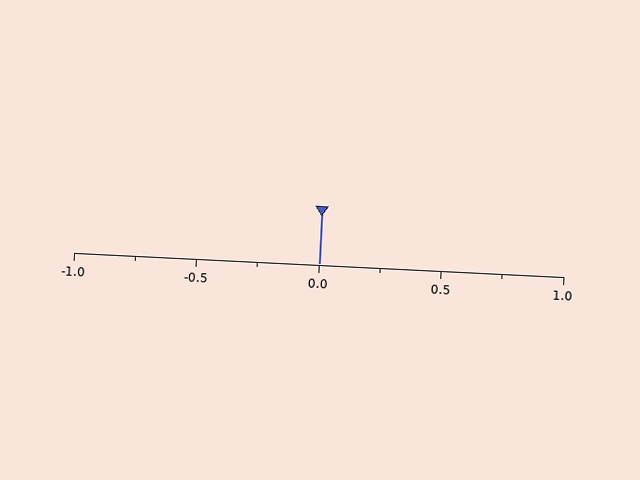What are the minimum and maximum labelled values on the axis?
The axis runs from -1.0 to 1.0.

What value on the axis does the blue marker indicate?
The marker indicates approximately 0.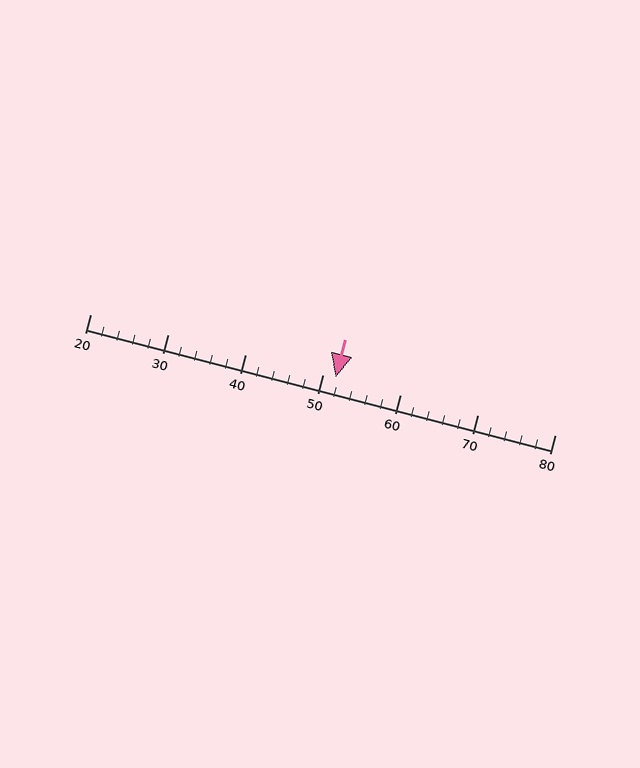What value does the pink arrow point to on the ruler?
The pink arrow points to approximately 52.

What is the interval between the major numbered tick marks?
The major tick marks are spaced 10 units apart.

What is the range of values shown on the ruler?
The ruler shows values from 20 to 80.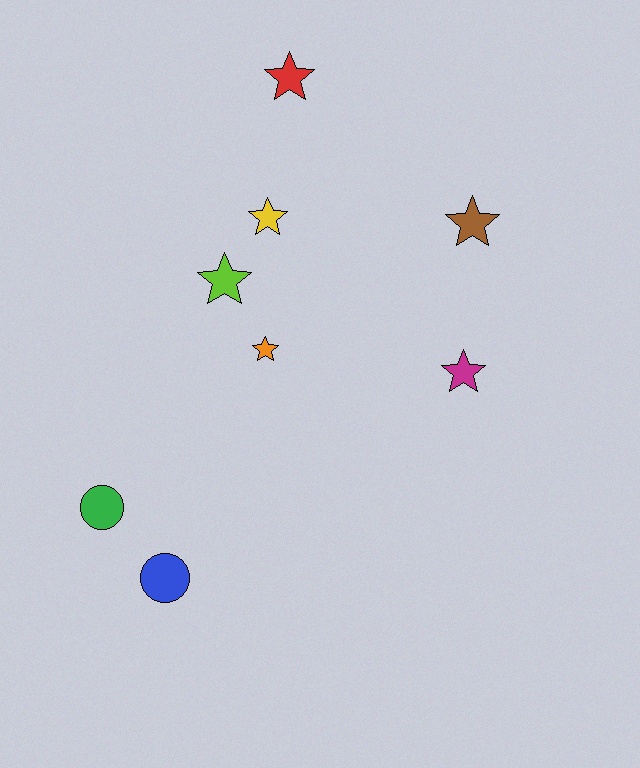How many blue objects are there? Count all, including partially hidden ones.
There is 1 blue object.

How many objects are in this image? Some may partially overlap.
There are 8 objects.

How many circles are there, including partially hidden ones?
There are 2 circles.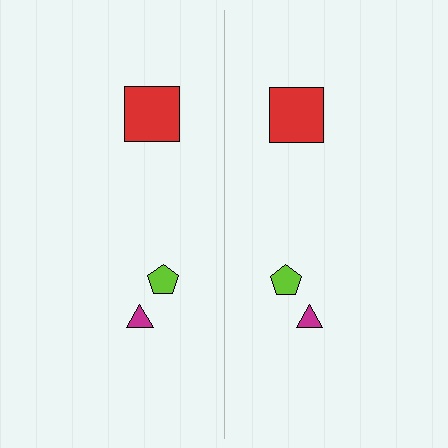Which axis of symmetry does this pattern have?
The pattern has a vertical axis of symmetry running through the center of the image.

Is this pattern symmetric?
Yes, this pattern has bilateral (reflection) symmetry.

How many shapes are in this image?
There are 6 shapes in this image.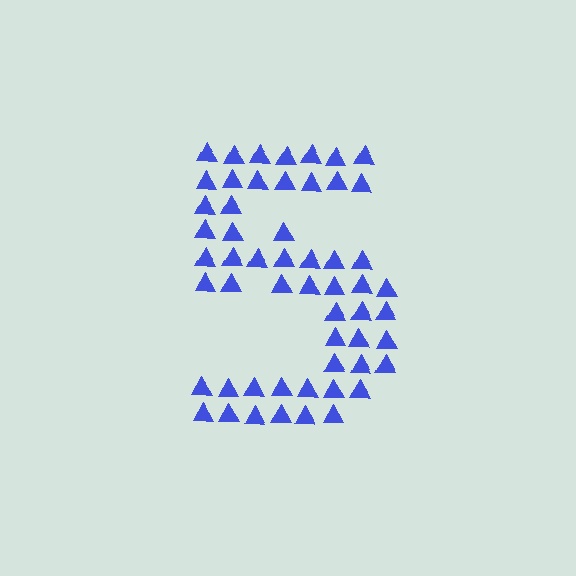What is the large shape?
The large shape is the digit 5.